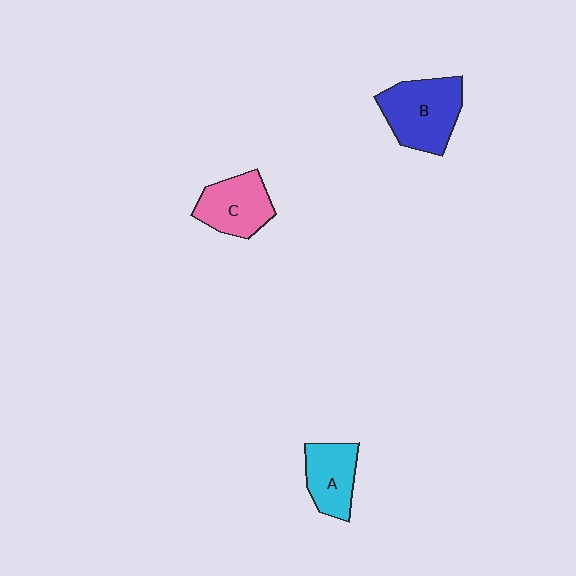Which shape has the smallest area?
Shape A (cyan).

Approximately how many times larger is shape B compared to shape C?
Approximately 1.3 times.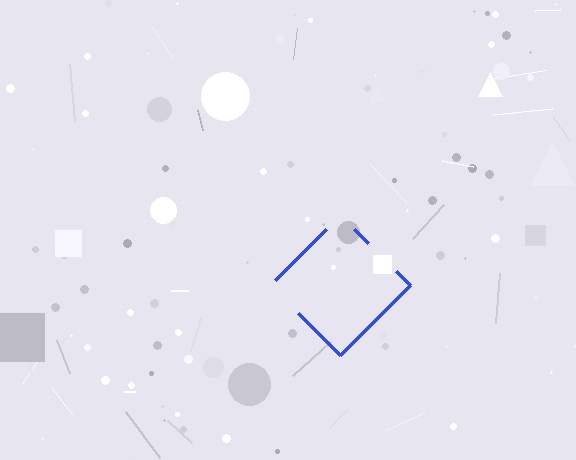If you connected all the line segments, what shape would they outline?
They would outline a diamond.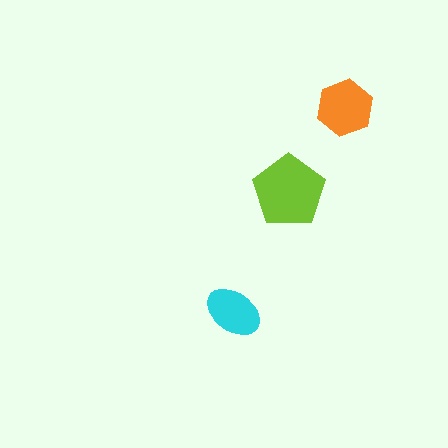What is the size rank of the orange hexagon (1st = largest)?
2nd.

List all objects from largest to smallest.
The lime pentagon, the orange hexagon, the cyan ellipse.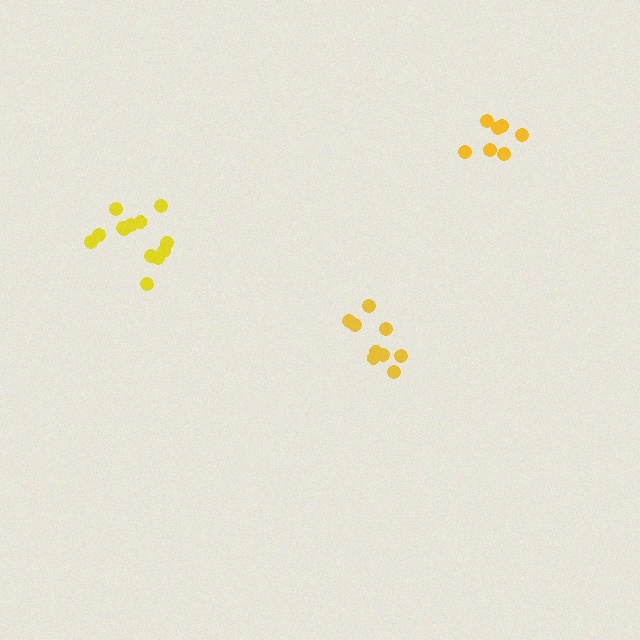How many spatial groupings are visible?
There are 3 spatial groupings.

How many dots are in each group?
Group 1: 9 dots, Group 2: 13 dots, Group 3: 7 dots (29 total).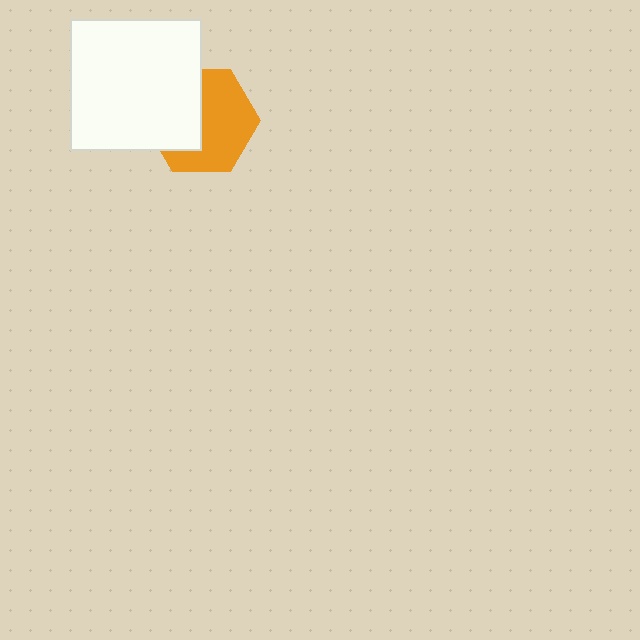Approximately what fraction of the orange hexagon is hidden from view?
Roughly 42% of the orange hexagon is hidden behind the white square.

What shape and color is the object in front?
The object in front is a white square.